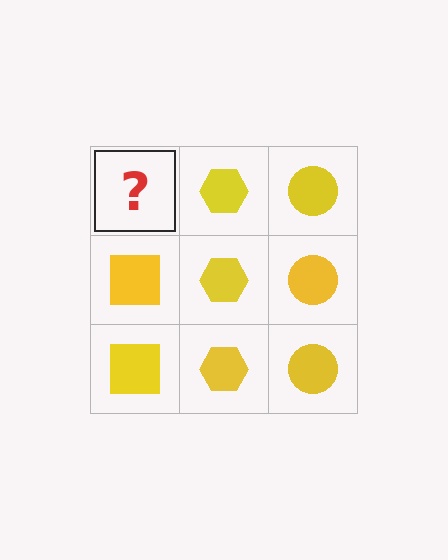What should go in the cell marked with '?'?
The missing cell should contain a yellow square.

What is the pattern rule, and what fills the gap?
The rule is that each column has a consistent shape. The gap should be filled with a yellow square.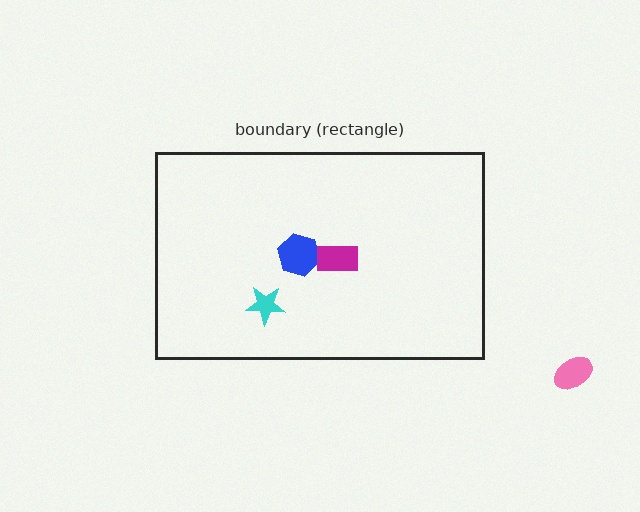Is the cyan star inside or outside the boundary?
Inside.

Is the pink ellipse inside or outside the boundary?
Outside.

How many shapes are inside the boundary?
3 inside, 1 outside.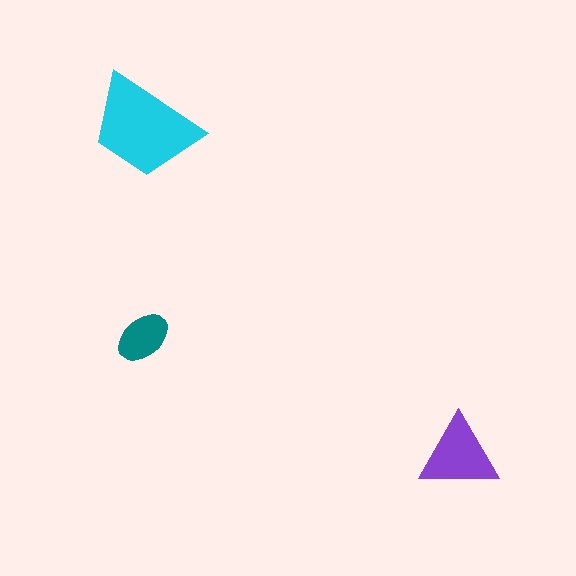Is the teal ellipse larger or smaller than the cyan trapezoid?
Smaller.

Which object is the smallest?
The teal ellipse.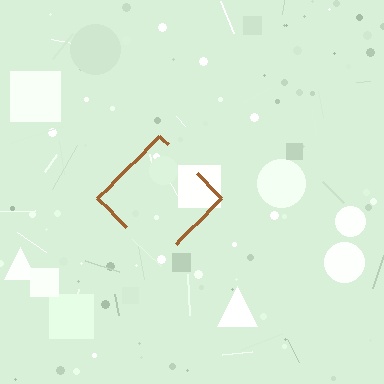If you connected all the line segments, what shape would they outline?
They would outline a diamond.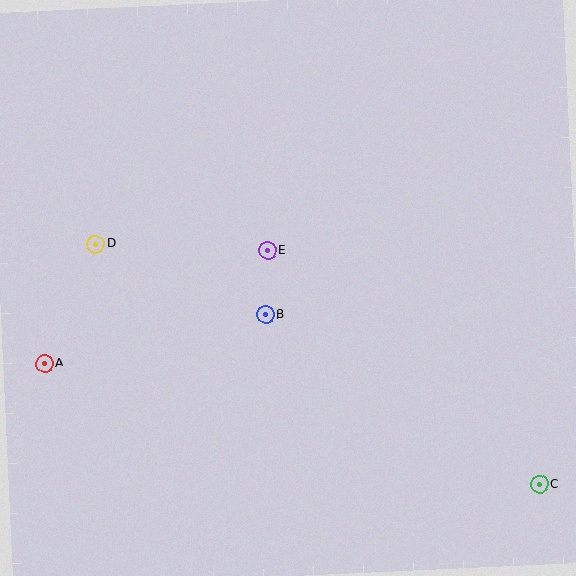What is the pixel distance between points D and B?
The distance between D and B is 184 pixels.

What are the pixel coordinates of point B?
Point B is at (265, 315).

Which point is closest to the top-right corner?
Point E is closest to the top-right corner.